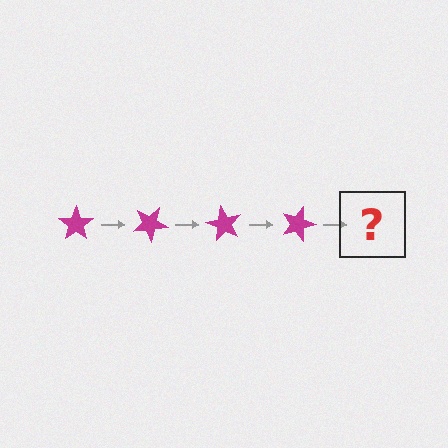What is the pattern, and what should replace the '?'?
The pattern is that the star rotates 30 degrees each step. The '?' should be a magenta star rotated 120 degrees.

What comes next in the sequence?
The next element should be a magenta star rotated 120 degrees.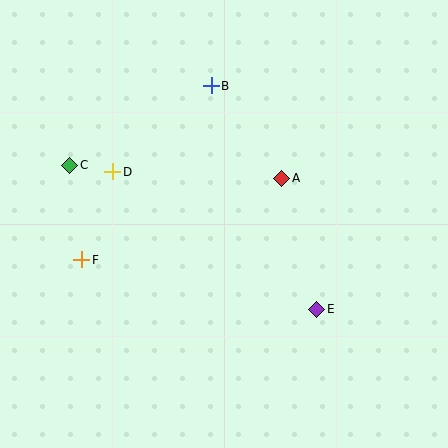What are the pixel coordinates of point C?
Point C is at (70, 165).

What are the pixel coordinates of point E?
Point E is at (317, 310).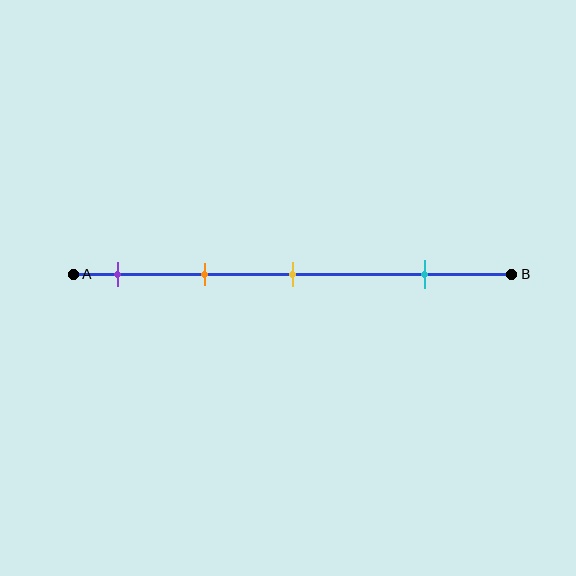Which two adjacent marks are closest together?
The purple and orange marks are the closest adjacent pair.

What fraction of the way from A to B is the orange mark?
The orange mark is approximately 30% (0.3) of the way from A to B.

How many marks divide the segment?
There are 4 marks dividing the segment.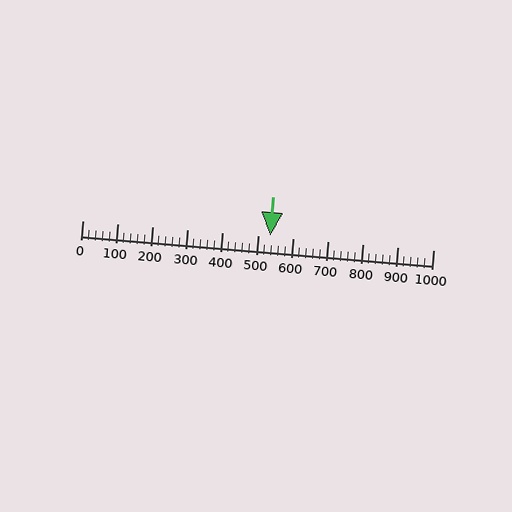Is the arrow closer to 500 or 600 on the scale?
The arrow is closer to 500.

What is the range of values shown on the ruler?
The ruler shows values from 0 to 1000.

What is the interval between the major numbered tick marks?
The major tick marks are spaced 100 units apart.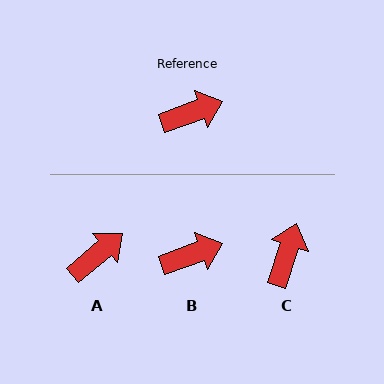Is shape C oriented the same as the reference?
No, it is off by about 52 degrees.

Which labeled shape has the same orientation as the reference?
B.